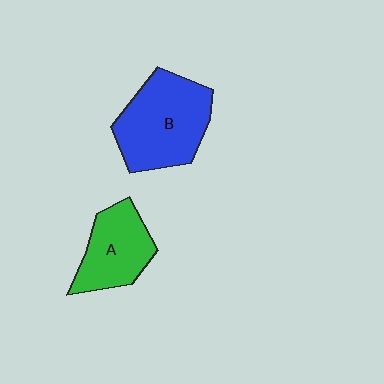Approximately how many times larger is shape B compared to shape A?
Approximately 1.5 times.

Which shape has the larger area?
Shape B (blue).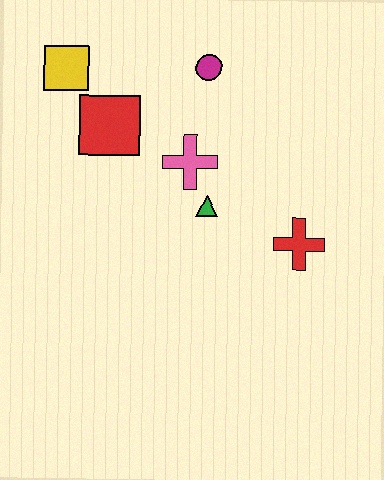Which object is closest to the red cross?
The green triangle is closest to the red cross.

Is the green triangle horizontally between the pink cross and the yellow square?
No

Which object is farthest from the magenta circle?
The red cross is farthest from the magenta circle.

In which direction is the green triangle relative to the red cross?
The green triangle is to the left of the red cross.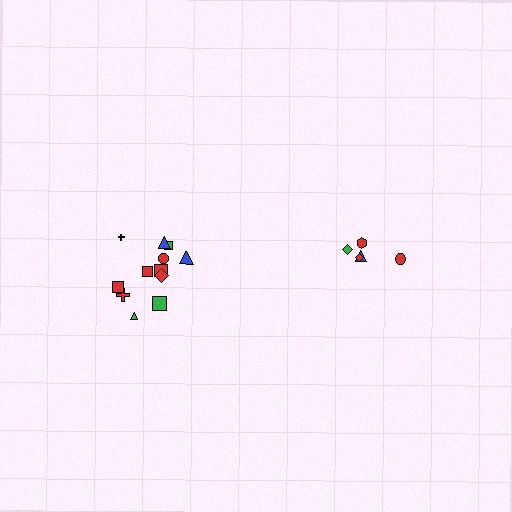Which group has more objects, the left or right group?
The left group.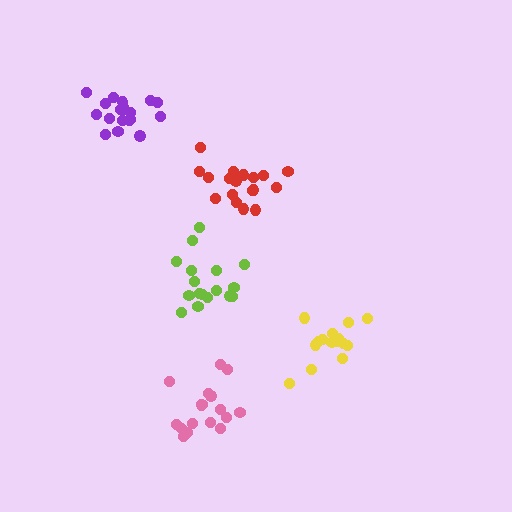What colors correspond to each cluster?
The clusters are colored: pink, yellow, red, lime, purple.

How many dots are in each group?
Group 1: 17 dots, Group 2: 15 dots, Group 3: 19 dots, Group 4: 17 dots, Group 5: 18 dots (86 total).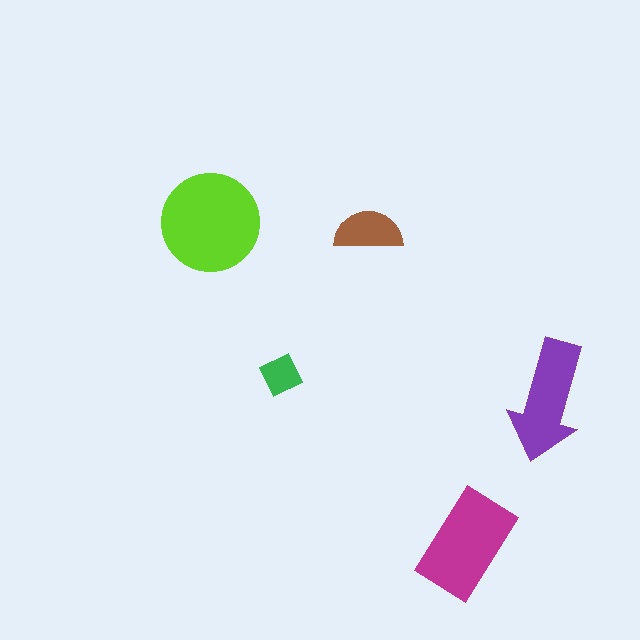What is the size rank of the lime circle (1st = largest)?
1st.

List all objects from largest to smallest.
The lime circle, the magenta rectangle, the purple arrow, the brown semicircle, the green diamond.